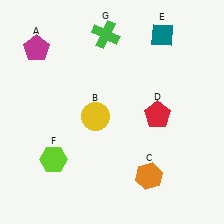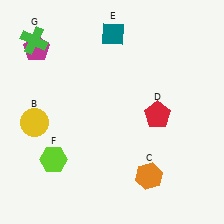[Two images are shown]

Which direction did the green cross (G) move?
The green cross (G) moved left.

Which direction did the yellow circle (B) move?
The yellow circle (B) moved left.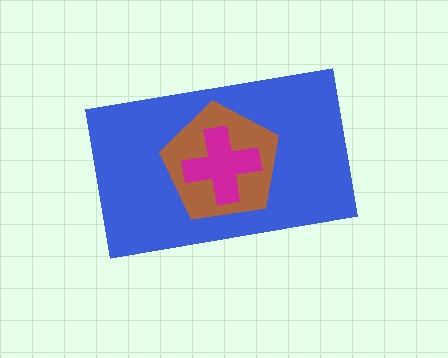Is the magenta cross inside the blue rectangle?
Yes.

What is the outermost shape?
The blue rectangle.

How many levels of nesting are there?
3.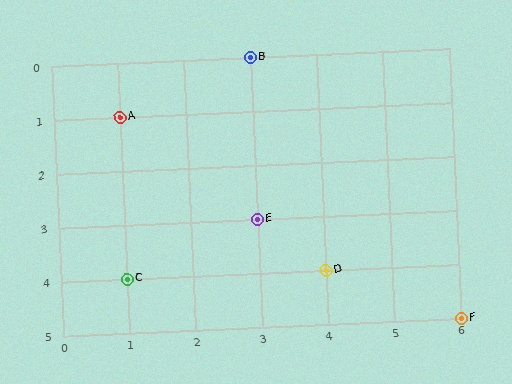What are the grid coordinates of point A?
Point A is at grid coordinates (1, 1).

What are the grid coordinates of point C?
Point C is at grid coordinates (1, 4).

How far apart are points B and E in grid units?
Points B and E are 3 rows apart.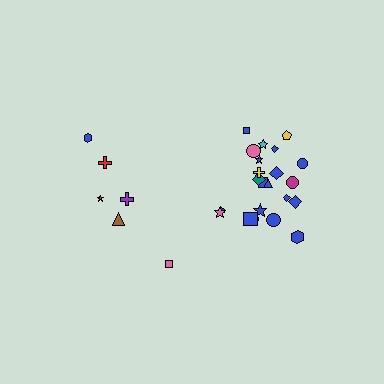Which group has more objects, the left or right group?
The right group.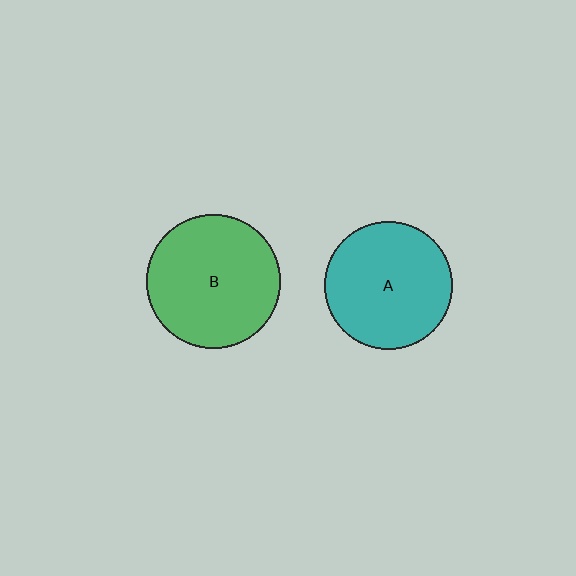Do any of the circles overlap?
No, none of the circles overlap.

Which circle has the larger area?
Circle B (green).